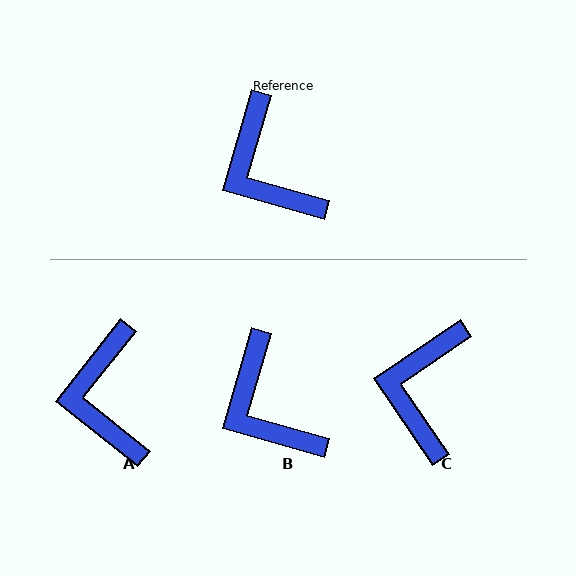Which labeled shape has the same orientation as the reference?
B.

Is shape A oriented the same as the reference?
No, it is off by about 23 degrees.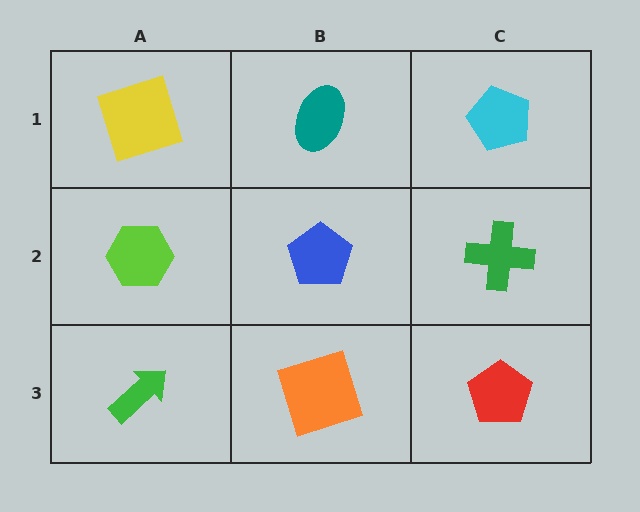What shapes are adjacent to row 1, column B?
A blue pentagon (row 2, column B), a yellow square (row 1, column A), a cyan pentagon (row 1, column C).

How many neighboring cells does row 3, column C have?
2.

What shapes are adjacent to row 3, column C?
A green cross (row 2, column C), an orange square (row 3, column B).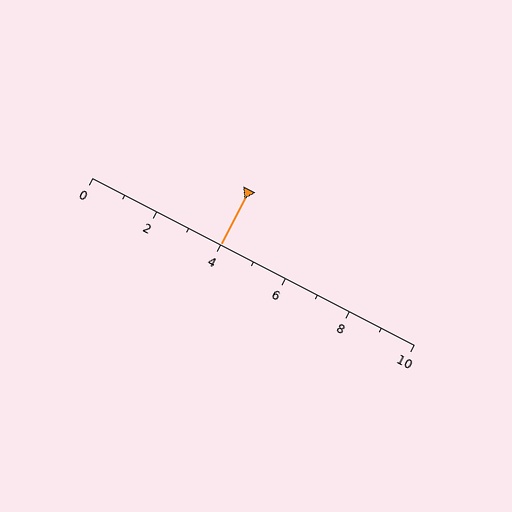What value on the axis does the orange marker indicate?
The marker indicates approximately 4.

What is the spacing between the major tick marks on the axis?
The major ticks are spaced 2 apart.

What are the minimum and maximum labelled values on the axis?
The axis runs from 0 to 10.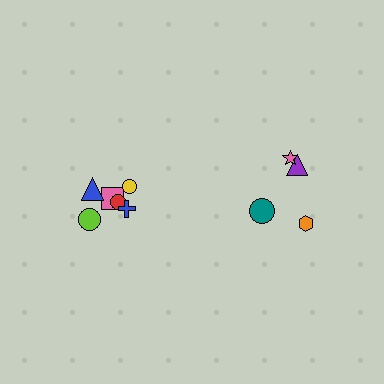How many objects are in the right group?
There are 4 objects.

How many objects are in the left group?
There are 6 objects.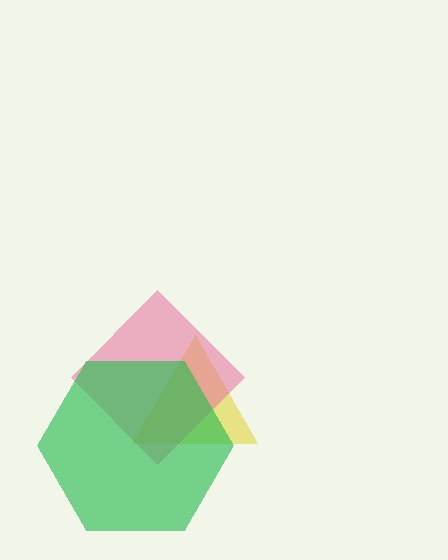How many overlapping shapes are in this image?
There are 3 overlapping shapes in the image.